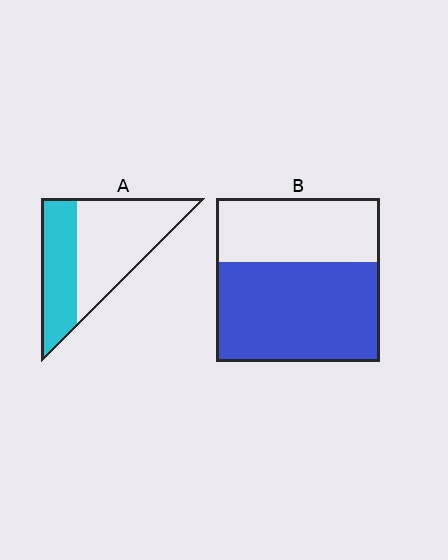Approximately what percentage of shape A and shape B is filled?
A is approximately 40% and B is approximately 60%.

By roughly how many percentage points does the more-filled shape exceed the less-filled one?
By roughly 20 percentage points (B over A).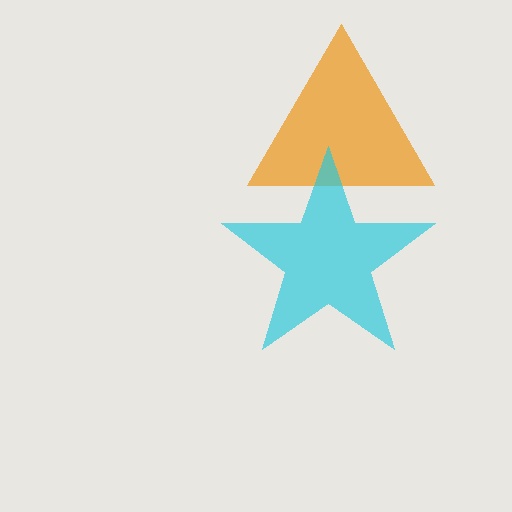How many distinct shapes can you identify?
There are 2 distinct shapes: an orange triangle, a cyan star.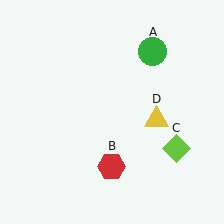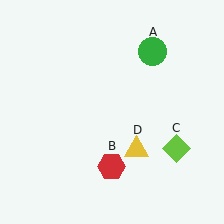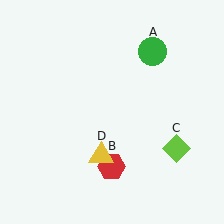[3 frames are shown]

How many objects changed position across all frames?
1 object changed position: yellow triangle (object D).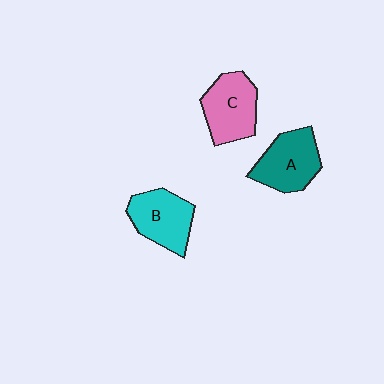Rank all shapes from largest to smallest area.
From largest to smallest: C (pink), A (teal), B (cyan).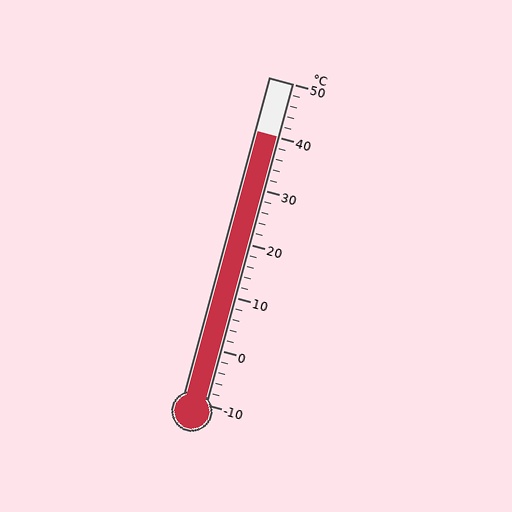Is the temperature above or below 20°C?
The temperature is above 20°C.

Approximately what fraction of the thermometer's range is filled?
The thermometer is filled to approximately 85% of its range.